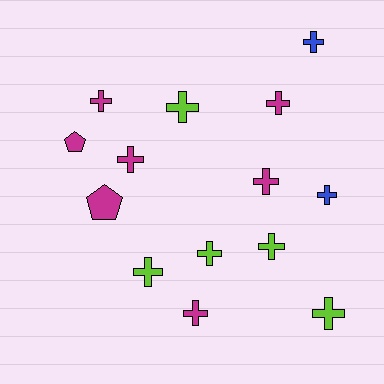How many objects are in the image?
There are 14 objects.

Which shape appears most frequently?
Cross, with 12 objects.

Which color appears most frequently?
Magenta, with 7 objects.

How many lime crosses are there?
There are 5 lime crosses.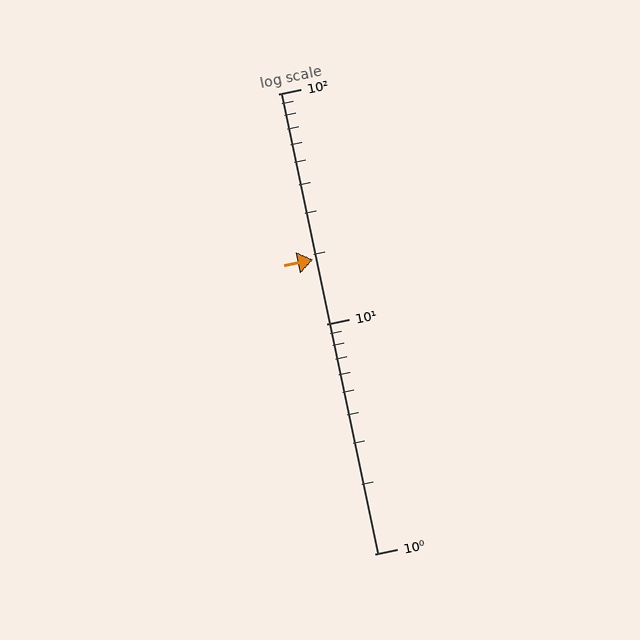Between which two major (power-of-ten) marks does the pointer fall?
The pointer is between 10 and 100.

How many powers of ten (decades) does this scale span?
The scale spans 2 decades, from 1 to 100.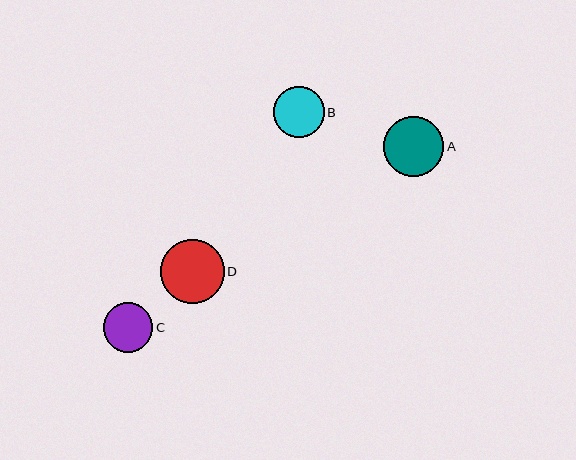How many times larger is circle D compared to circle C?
Circle D is approximately 1.3 times the size of circle C.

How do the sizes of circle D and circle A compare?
Circle D and circle A are approximately the same size.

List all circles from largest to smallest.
From largest to smallest: D, A, B, C.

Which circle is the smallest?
Circle C is the smallest with a size of approximately 49 pixels.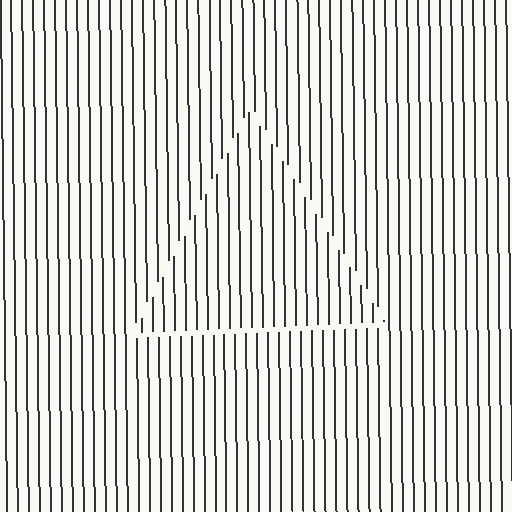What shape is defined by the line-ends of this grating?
An illusory triangle. The interior of the shape contains the same grating, shifted by half a period — the contour is defined by the phase discontinuity where line-ends from the inner and outer gratings abut.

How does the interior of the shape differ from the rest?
The interior of the shape contains the same grating, shifted by half a period — the contour is defined by the phase discontinuity where line-ends from the inner and outer gratings abut.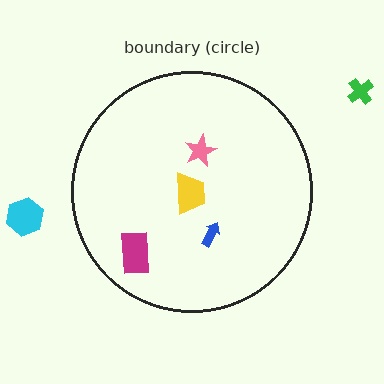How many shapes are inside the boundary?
4 inside, 2 outside.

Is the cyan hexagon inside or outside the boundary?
Outside.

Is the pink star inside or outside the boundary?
Inside.